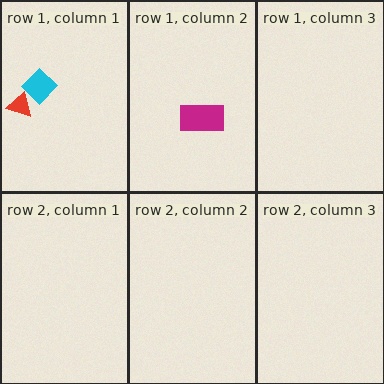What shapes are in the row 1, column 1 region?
The cyan diamond, the red triangle.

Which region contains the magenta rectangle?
The row 1, column 2 region.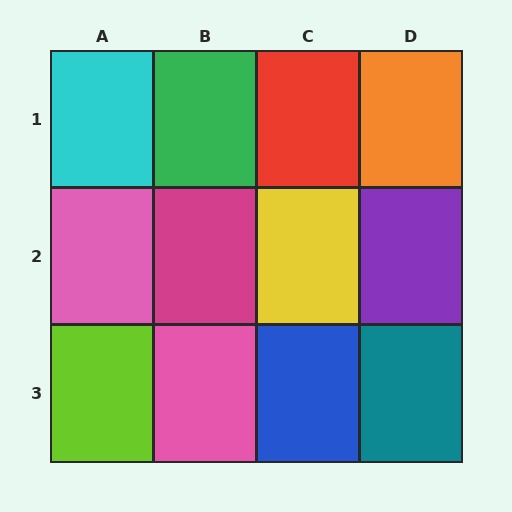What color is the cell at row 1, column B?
Green.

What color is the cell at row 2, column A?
Pink.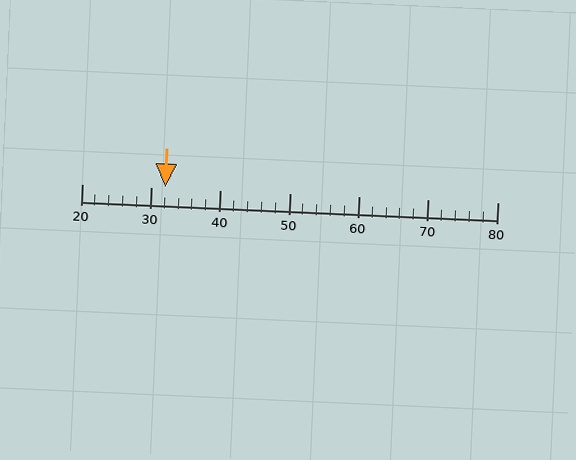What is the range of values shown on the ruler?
The ruler shows values from 20 to 80.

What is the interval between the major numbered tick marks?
The major tick marks are spaced 10 units apart.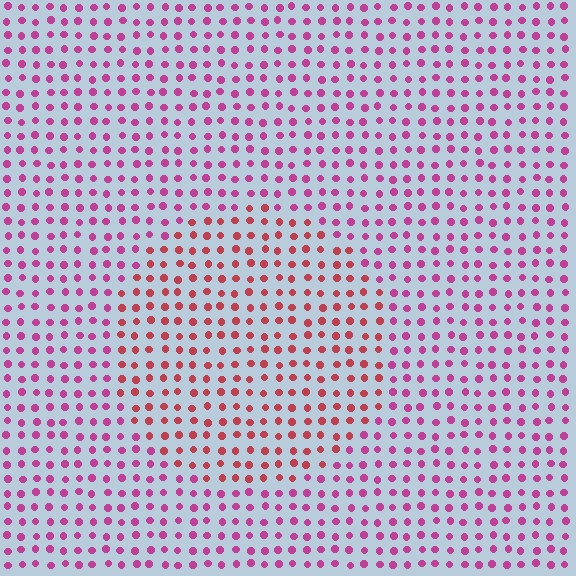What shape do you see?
I see a circle.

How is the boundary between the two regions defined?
The boundary is defined purely by a slight shift in hue (about 33 degrees). Spacing, size, and orientation are identical on both sides.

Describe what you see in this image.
The image is filled with small magenta elements in a uniform arrangement. A circle-shaped region is visible where the elements are tinted to a slightly different hue, forming a subtle color boundary.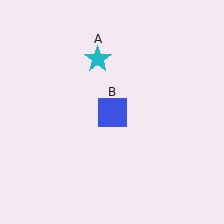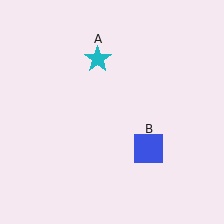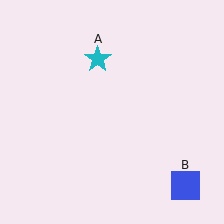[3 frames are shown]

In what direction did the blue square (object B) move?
The blue square (object B) moved down and to the right.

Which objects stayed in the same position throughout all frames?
Cyan star (object A) remained stationary.